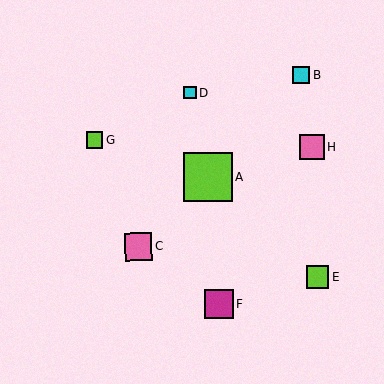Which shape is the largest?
The lime square (labeled A) is the largest.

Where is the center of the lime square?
The center of the lime square is at (317, 277).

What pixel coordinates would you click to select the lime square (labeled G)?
Click at (94, 140) to select the lime square G.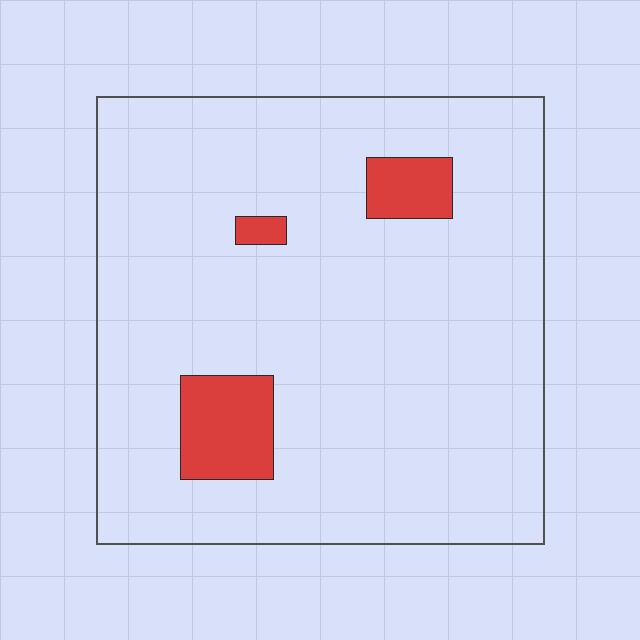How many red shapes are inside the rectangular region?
3.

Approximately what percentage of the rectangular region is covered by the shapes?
Approximately 10%.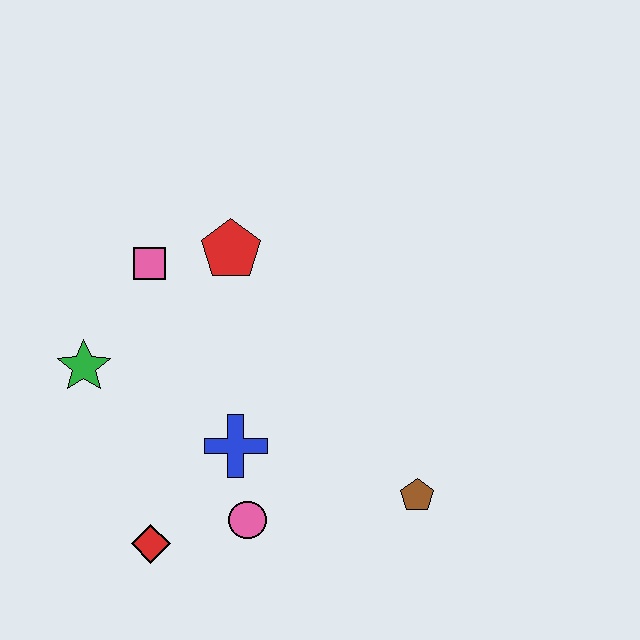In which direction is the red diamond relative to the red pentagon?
The red diamond is below the red pentagon.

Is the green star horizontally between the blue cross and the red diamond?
No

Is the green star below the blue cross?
No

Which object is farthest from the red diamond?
The red pentagon is farthest from the red diamond.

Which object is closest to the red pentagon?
The pink square is closest to the red pentagon.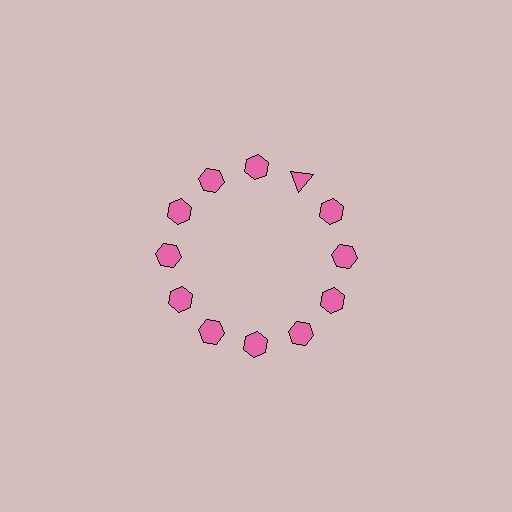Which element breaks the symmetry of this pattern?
The pink triangle at roughly the 1 o'clock position breaks the symmetry. All other shapes are pink hexagons.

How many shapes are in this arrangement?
There are 12 shapes arranged in a ring pattern.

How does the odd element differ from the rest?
It has a different shape: triangle instead of hexagon.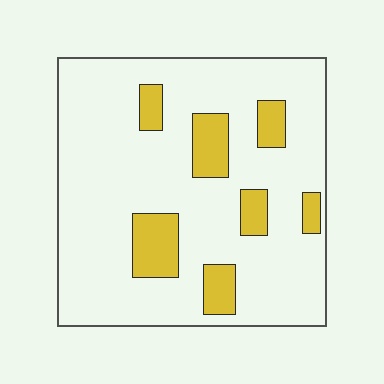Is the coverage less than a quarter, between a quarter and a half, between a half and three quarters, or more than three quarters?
Less than a quarter.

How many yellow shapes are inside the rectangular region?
7.